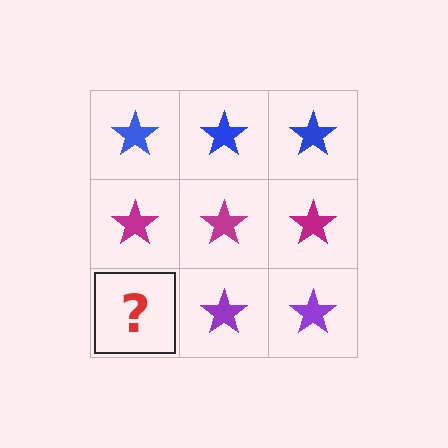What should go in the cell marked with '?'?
The missing cell should contain a purple star.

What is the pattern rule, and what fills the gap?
The rule is that each row has a consistent color. The gap should be filled with a purple star.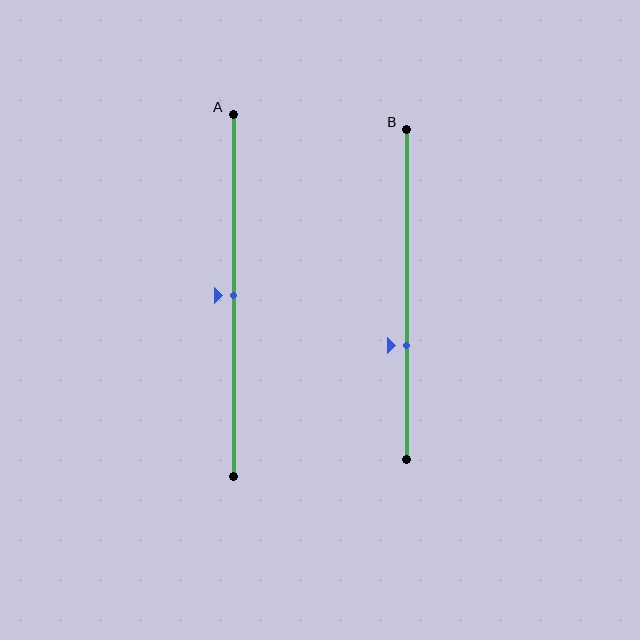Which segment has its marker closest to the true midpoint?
Segment A has its marker closest to the true midpoint.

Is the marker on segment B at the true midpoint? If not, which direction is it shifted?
No, the marker on segment B is shifted downward by about 16% of the segment length.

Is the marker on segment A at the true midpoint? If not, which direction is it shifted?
Yes, the marker on segment A is at the true midpoint.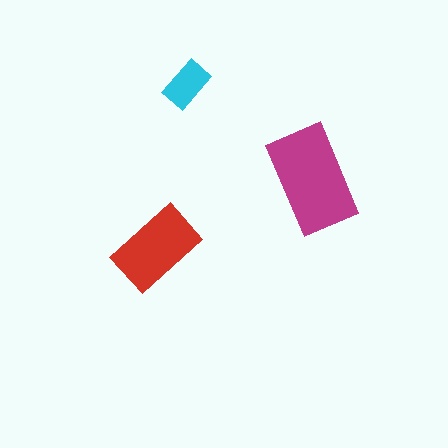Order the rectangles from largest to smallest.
the magenta one, the red one, the cyan one.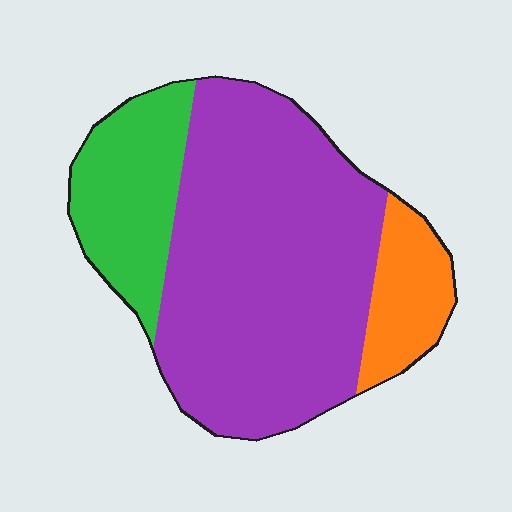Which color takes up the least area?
Orange, at roughly 15%.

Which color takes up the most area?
Purple, at roughly 65%.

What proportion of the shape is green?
Green takes up between a sixth and a third of the shape.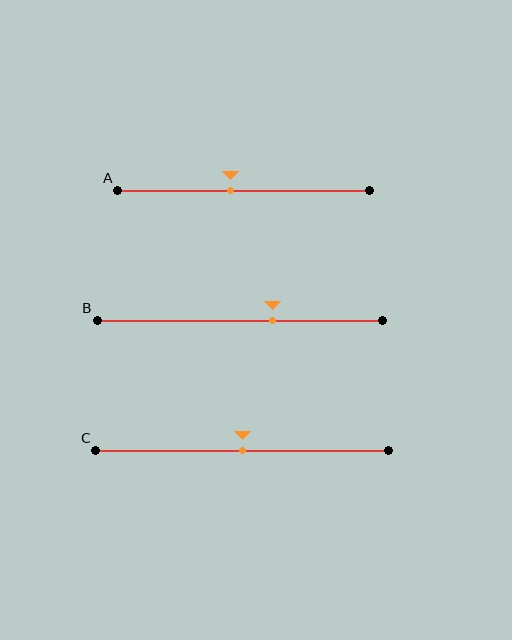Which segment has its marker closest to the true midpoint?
Segment C has its marker closest to the true midpoint.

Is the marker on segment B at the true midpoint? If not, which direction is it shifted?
No, the marker on segment B is shifted to the right by about 12% of the segment length.